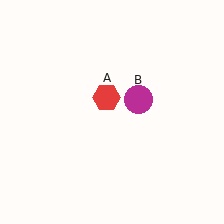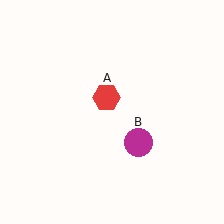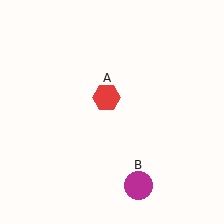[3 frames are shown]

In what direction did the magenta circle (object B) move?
The magenta circle (object B) moved down.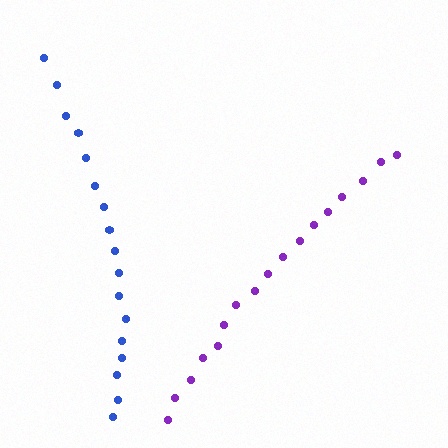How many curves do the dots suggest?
There are 2 distinct paths.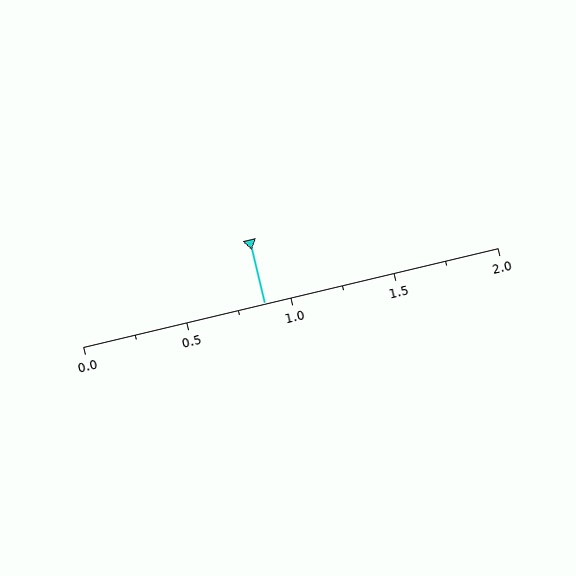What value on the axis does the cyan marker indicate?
The marker indicates approximately 0.88.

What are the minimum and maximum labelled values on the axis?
The axis runs from 0.0 to 2.0.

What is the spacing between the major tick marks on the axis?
The major ticks are spaced 0.5 apart.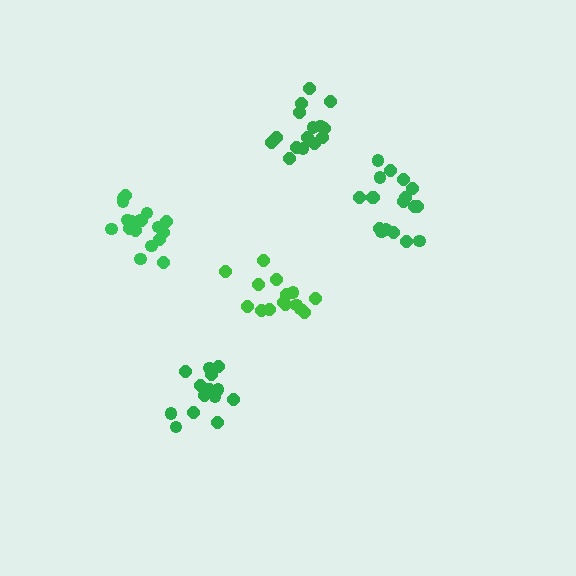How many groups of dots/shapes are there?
There are 5 groups.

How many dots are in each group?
Group 1: 15 dots, Group 2: 18 dots, Group 3: 16 dots, Group 4: 18 dots, Group 5: 15 dots (82 total).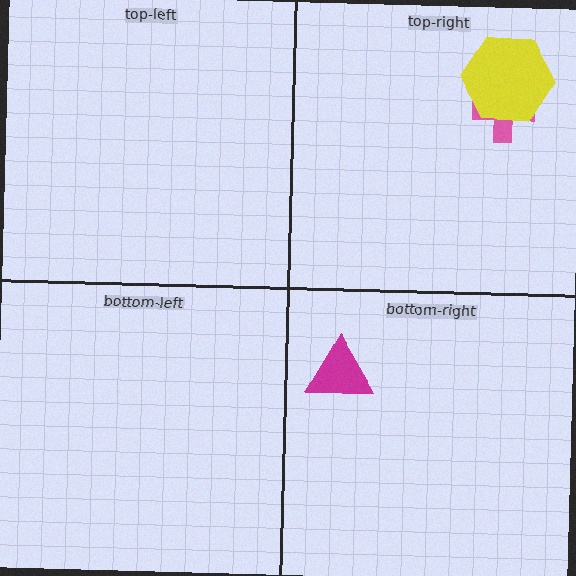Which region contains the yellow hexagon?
The top-right region.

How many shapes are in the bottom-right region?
1.